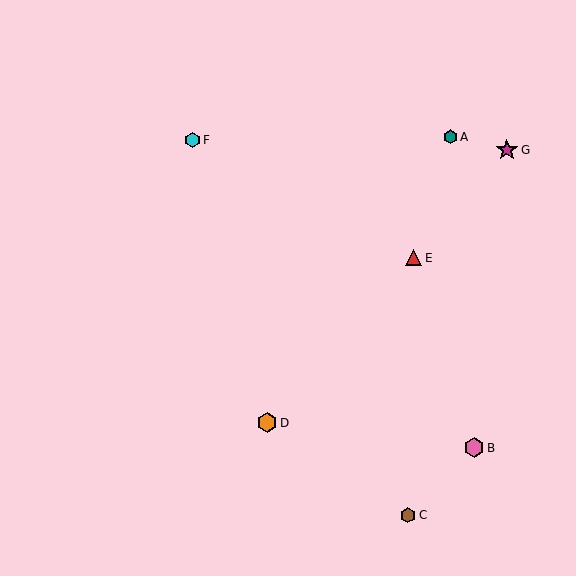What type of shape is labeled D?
Shape D is an orange hexagon.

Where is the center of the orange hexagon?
The center of the orange hexagon is at (267, 423).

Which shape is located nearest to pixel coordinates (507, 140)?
The magenta star (labeled G) at (507, 150) is nearest to that location.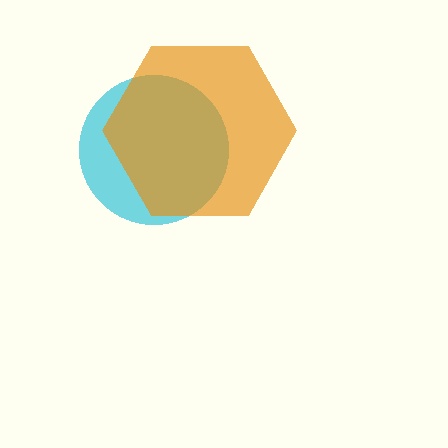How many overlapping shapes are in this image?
There are 2 overlapping shapes in the image.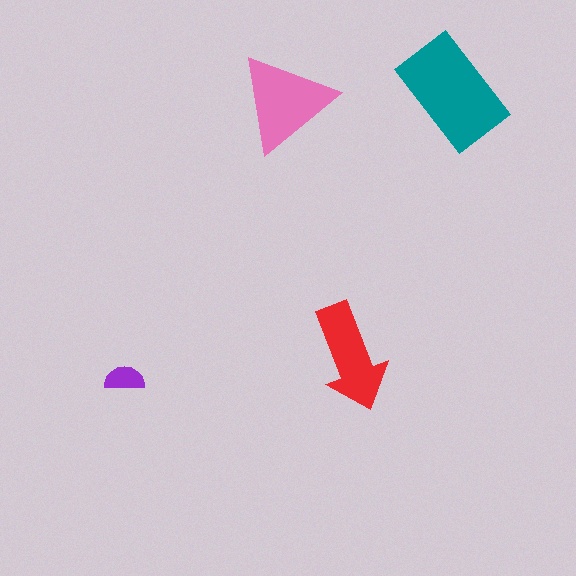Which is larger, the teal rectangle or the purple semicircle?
The teal rectangle.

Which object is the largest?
The teal rectangle.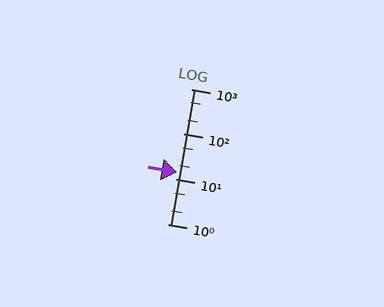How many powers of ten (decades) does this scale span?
The scale spans 3 decades, from 1 to 1000.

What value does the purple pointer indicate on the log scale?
The pointer indicates approximately 14.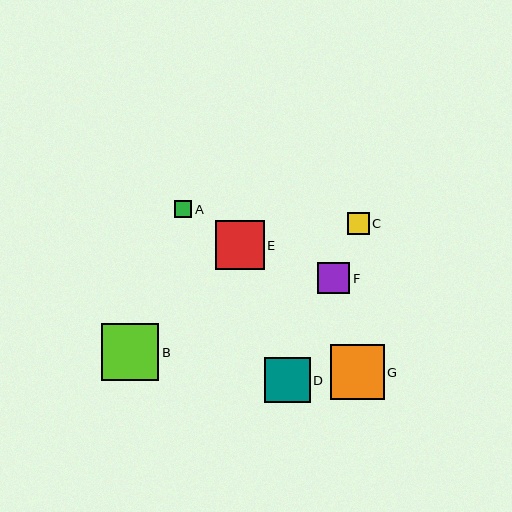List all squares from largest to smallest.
From largest to smallest: B, G, E, D, F, C, A.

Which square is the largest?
Square B is the largest with a size of approximately 57 pixels.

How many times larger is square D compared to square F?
Square D is approximately 1.4 times the size of square F.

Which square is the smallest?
Square A is the smallest with a size of approximately 17 pixels.